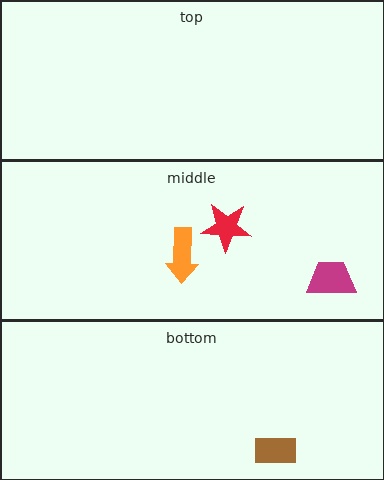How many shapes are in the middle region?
3.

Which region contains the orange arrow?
The middle region.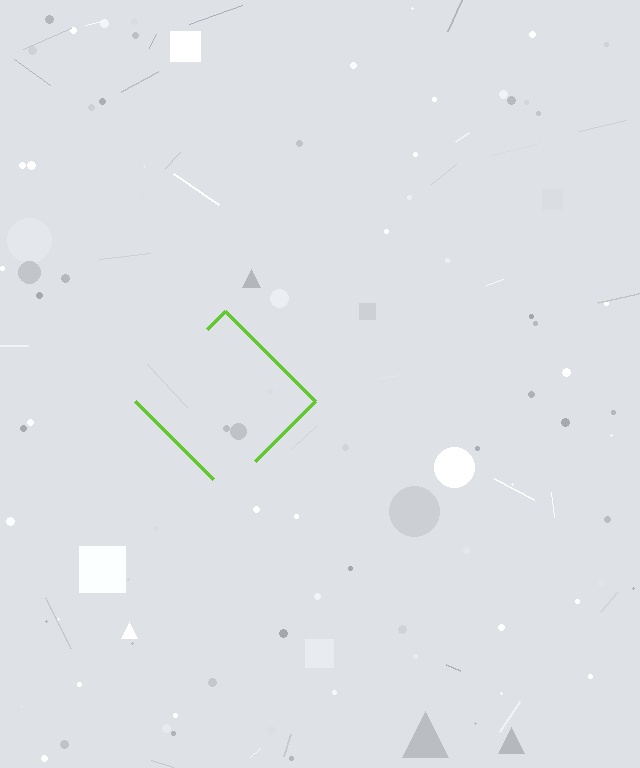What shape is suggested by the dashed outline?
The dashed outline suggests a diamond.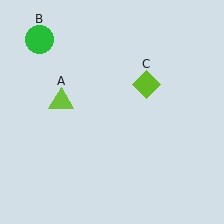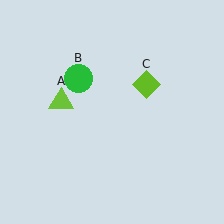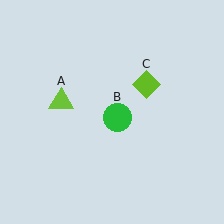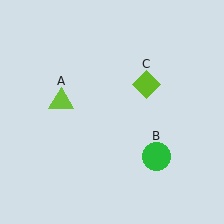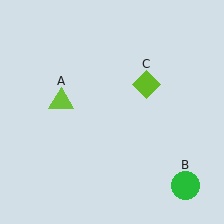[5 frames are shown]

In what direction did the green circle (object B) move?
The green circle (object B) moved down and to the right.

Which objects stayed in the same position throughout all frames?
Lime triangle (object A) and lime diamond (object C) remained stationary.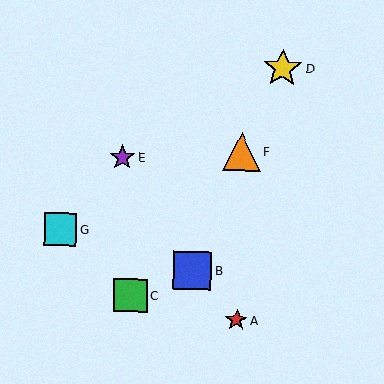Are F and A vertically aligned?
Yes, both are at x≈241.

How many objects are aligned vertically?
2 objects (A, F) are aligned vertically.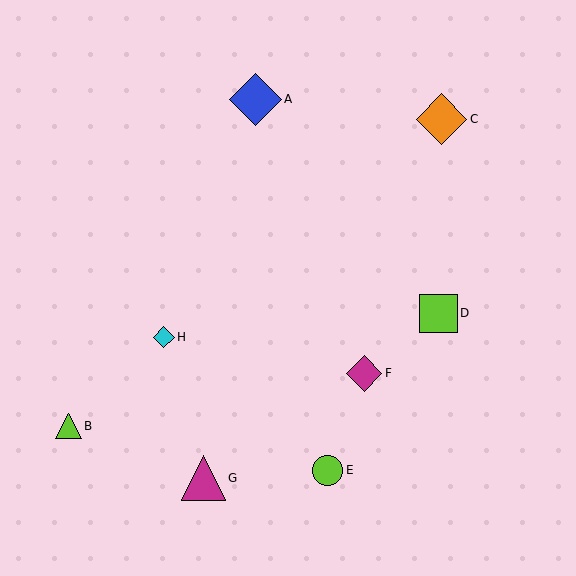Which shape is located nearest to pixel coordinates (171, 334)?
The cyan diamond (labeled H) at (164, 337) is nearest to that location.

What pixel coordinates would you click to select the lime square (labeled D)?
Click at (438, 313) to select the lime square D.